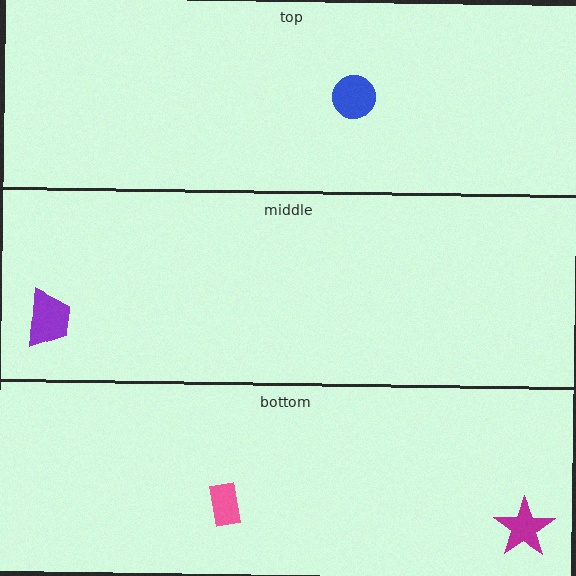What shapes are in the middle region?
The purple trapezoid.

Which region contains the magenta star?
The bottom region.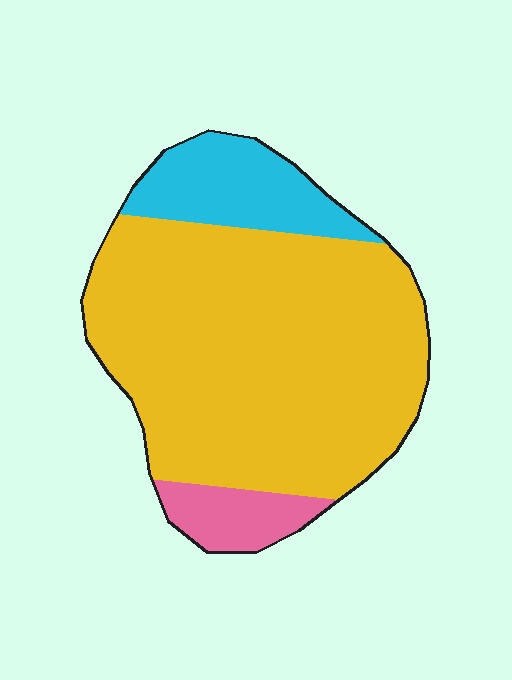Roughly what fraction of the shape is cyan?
Cyan covers about 15% of the shape.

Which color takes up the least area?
Pink, at roughly 10%.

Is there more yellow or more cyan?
Yellow.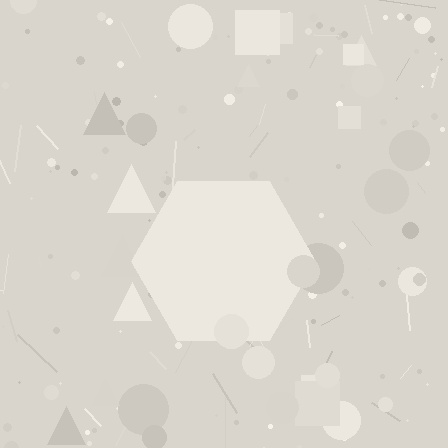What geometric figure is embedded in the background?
A hexagon is embedded in the background.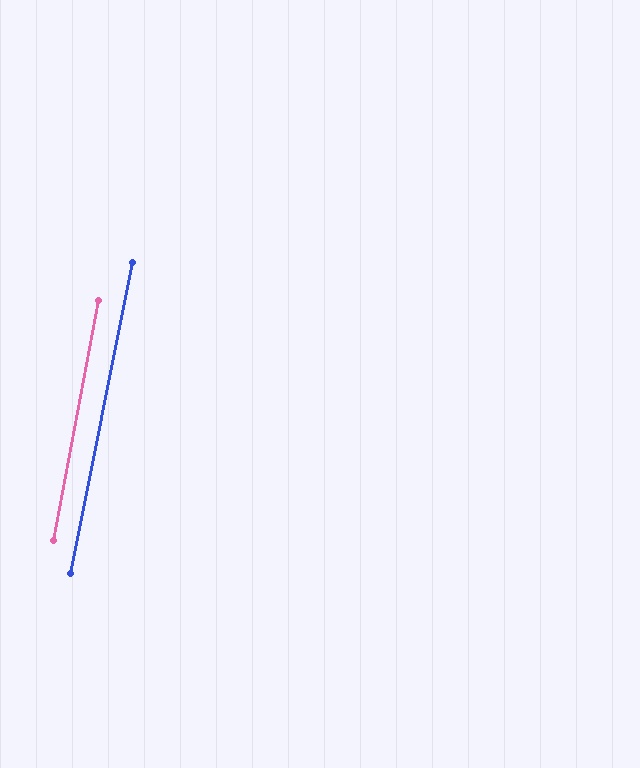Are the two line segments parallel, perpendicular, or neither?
Parallel — their directions differ by only 0.9°.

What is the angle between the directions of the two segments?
Approximately 1 degree.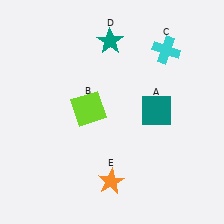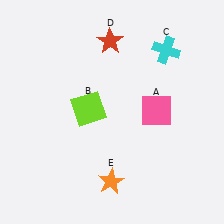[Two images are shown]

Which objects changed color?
A changed from teal to pink. D changed from teal to red.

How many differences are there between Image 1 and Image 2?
There are 2 differences between the two images.